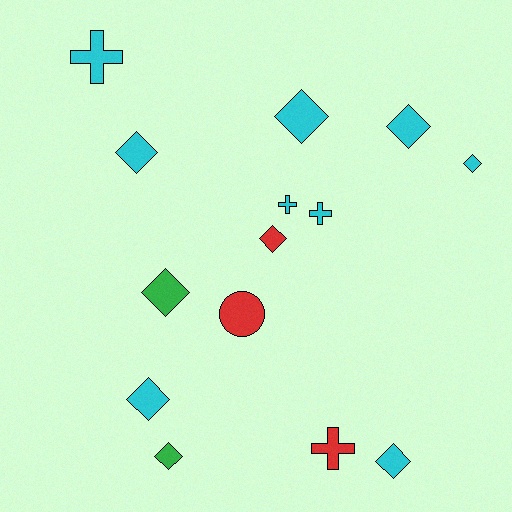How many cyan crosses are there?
There are 3 cyan crosses.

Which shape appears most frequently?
Diamond, with 9 objects.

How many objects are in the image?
There are 14 objects.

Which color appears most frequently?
Cyan, with 9 objects.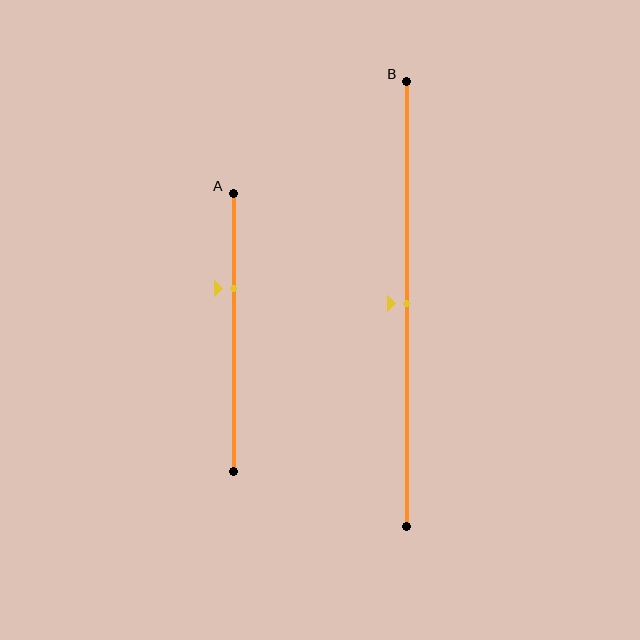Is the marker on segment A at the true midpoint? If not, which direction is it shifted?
No, the marker on segment A is shifted upward by about 16% of the segment length.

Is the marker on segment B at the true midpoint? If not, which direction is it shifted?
Yes, the marker on segment B is at the true midpoint.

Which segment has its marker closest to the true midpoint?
Segment B has its marker closest to the true midpoint.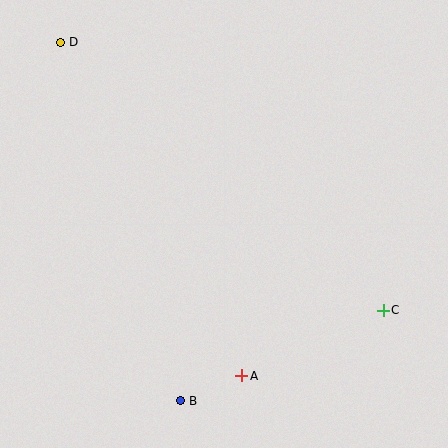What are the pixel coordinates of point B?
Point B is at (181, 401).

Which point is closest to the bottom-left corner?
Point B is closest to the bottom-left corner.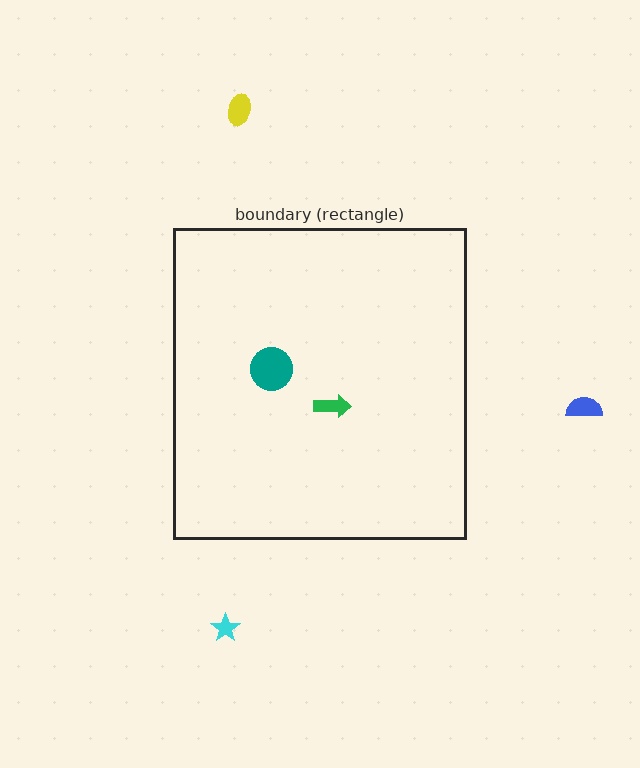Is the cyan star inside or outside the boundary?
Outside.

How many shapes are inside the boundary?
2 inside, 3 outside.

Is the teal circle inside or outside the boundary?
Inside.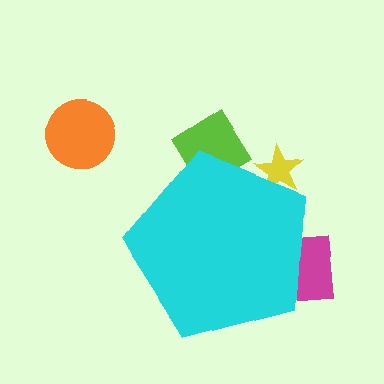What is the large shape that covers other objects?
A cyan pentagon.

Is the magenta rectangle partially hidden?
Yes, the magenta rectangle is partially hidden behind the cyan pentagon.